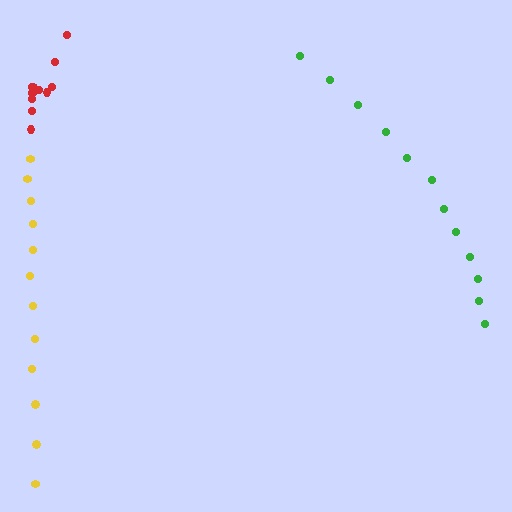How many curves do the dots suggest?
There are 3 distinct paths.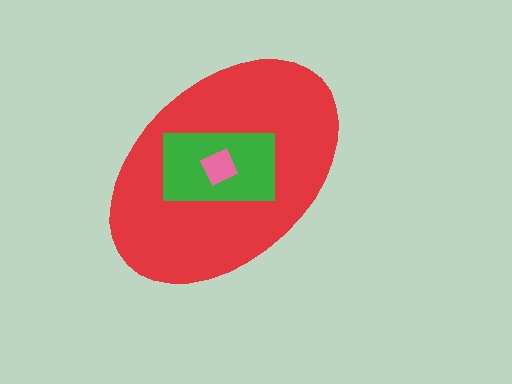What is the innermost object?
The pink square.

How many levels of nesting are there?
3.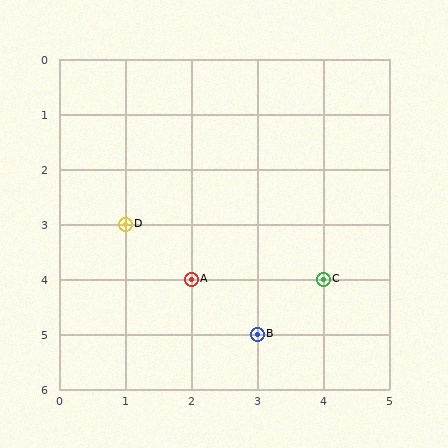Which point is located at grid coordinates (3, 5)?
Point B is at (3, 5).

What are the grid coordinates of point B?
Point B is at grid coordinates (3, 5).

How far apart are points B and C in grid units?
Points B and C are 1 column and 1 row apart (about 1.4 grid units diagonally).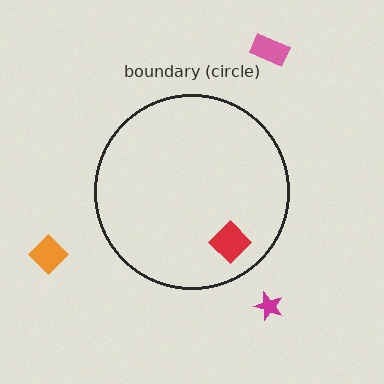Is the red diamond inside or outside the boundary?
Inside.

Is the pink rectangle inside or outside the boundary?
Outside.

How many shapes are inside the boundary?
1 inside, 3 outside.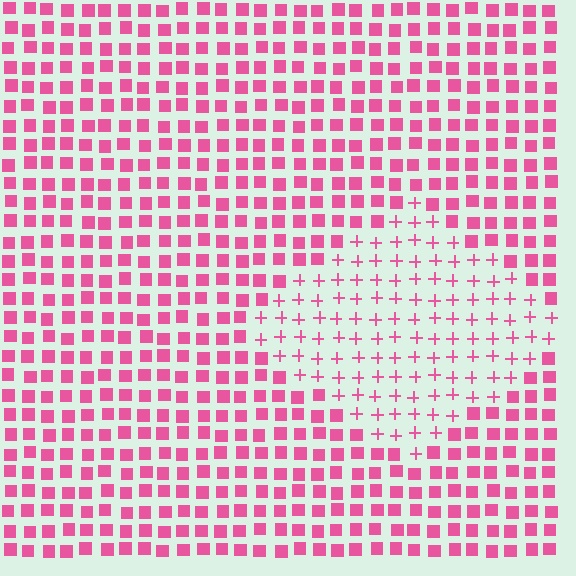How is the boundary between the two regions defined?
The boundary is defined by a change in element shape: plus signs inside vs. squares outside. All elements share the same color and spacing.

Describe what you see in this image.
The image is filled with small pink elements arranged in a uniform grid. A diamond-shaped region contains plus signs, while the surrounding area contains squares. The boundary is defined purely by the change in element shape.